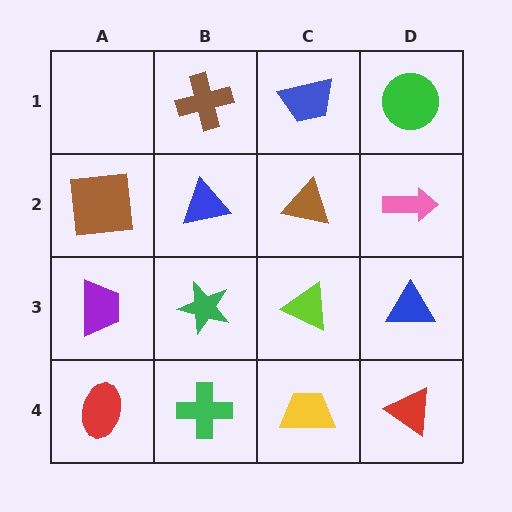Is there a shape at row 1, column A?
No, that cell is empty.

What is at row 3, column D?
A blue triangle.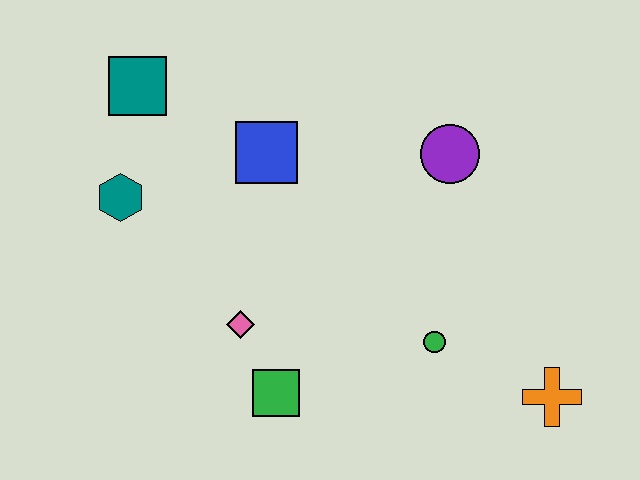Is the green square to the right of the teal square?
Yes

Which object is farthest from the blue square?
The orange cross is farthest from the blue square.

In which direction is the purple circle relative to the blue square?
The purple circle is to the right of the blue square.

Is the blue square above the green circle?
Yes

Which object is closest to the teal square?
The teal hexagon is closest to the teal square.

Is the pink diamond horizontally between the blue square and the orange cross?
No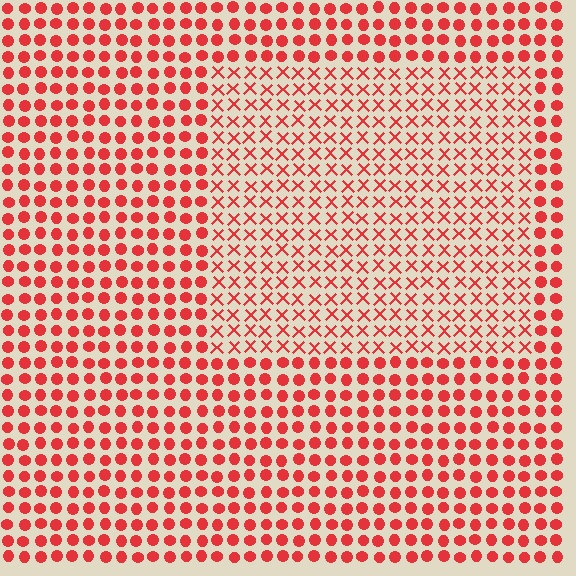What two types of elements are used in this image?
The image uses X marks inside the rectangle region and circles outside it.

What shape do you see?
I see a rectangle.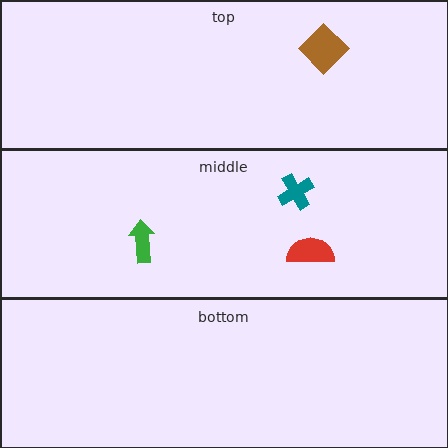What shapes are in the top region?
The brown diamond.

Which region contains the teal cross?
The middle region.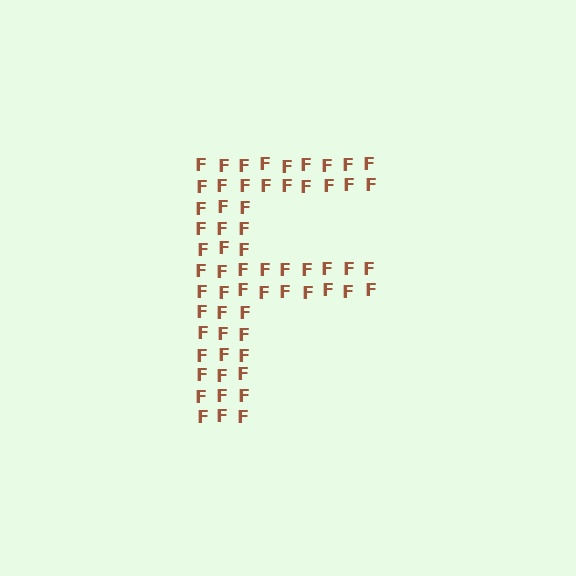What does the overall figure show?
The overall figure shows the letter F.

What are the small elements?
The small elements are letter F's.